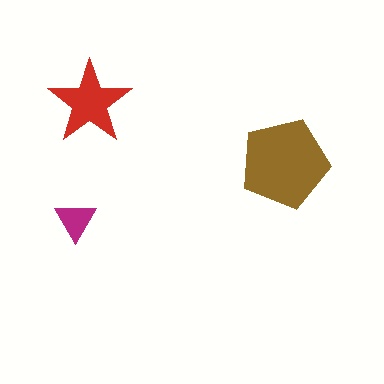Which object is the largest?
The brown pentagon.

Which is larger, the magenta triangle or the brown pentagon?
The brown pentagon.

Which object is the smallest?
The magenta triangle.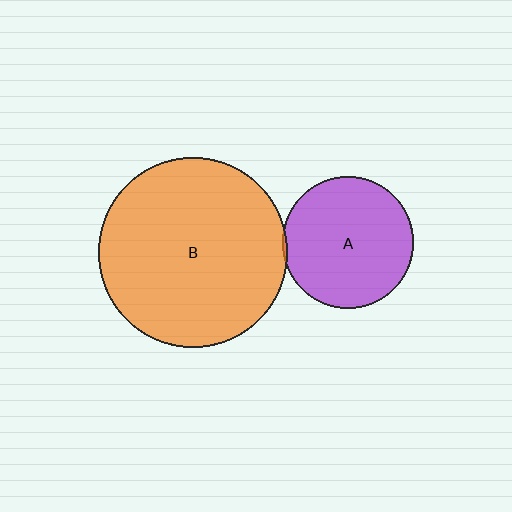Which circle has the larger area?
Circle B (orange).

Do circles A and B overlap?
Yes.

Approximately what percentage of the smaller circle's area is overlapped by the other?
Approximately 5%.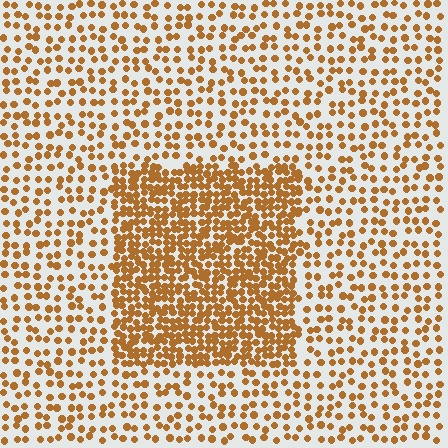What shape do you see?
I see a rectangle.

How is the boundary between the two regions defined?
The boundary is defined by a change in element density (approximately 2.4x ratio). All elements are the same color, size, and shape.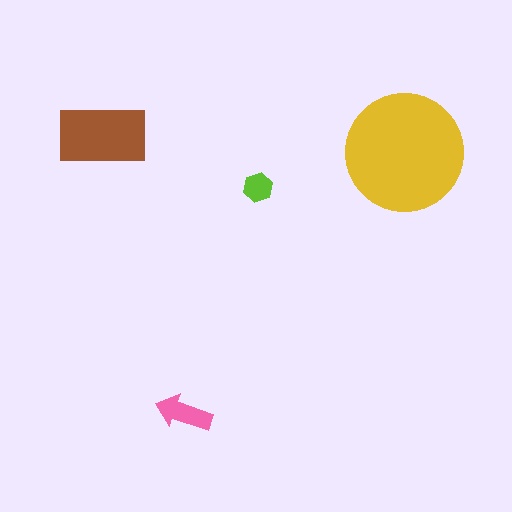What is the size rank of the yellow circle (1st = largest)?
1st.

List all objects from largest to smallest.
The yellow circle, the brown rectangle, the pink arrow, the lime hexagon.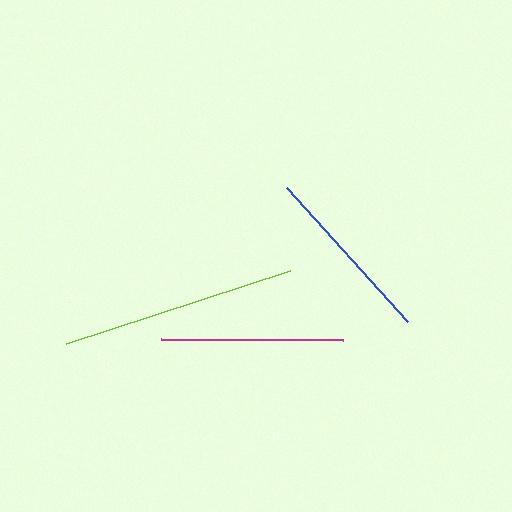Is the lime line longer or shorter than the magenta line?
The lime line is longer than the magenta line.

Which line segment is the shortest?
The blue line is the shortest at approximately 180 pixels.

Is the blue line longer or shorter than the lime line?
The lime line is longer than the blue line.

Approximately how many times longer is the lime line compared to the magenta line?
The lime line is approximately 1.3 times the length of the magenta line.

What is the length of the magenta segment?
The magenta segment is approximately 182 pixels long.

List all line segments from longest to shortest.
From longest to shortest: lime, magenta, blue.